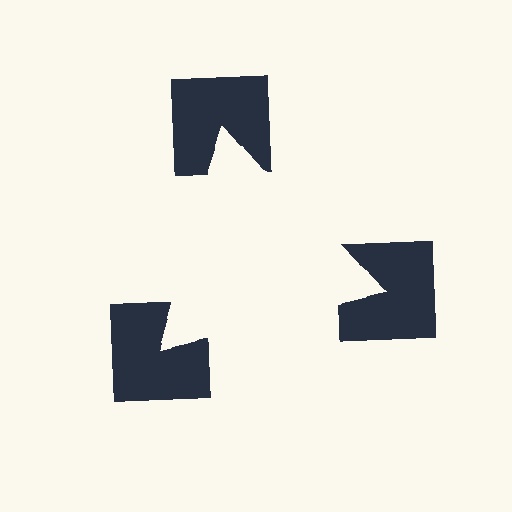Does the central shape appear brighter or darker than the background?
It typically appears slightly brighter than the background, even though no actual brightness change is drawn.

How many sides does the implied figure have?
3 sides.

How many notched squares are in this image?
There are 3 — one at each vertex of the illusory triangle.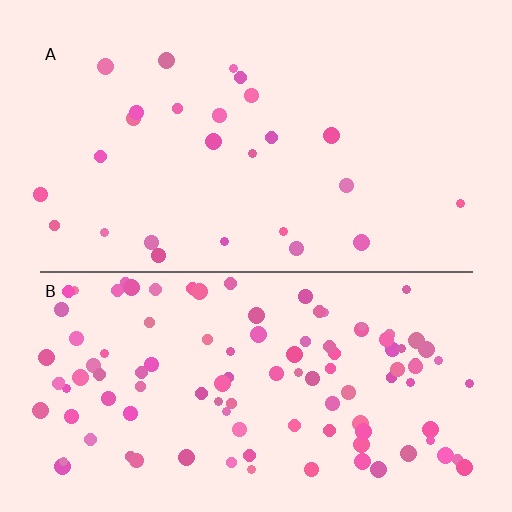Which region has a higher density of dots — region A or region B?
B (the bottom).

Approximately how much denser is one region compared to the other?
Approximately 4.2× — region B over region A.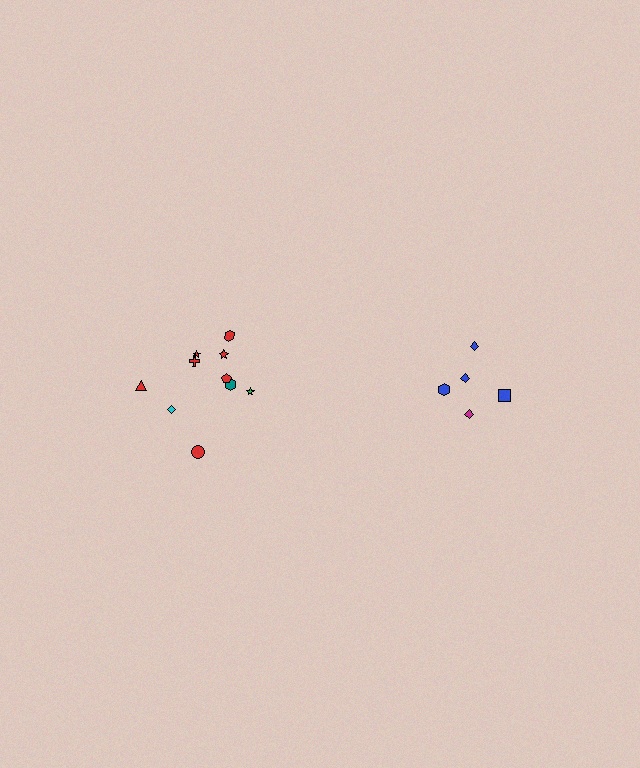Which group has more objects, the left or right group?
The left group.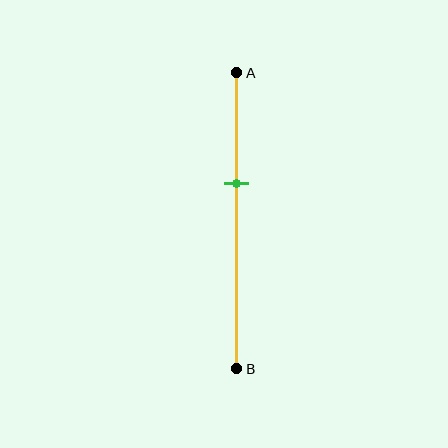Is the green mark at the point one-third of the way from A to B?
No, the mark is at about 35% from A, not at the 33% one-third point.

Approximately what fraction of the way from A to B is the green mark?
The green mark is approximately 35% of the way from A to B.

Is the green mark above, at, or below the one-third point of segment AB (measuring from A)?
The green mark is below the one-third point of segment AB.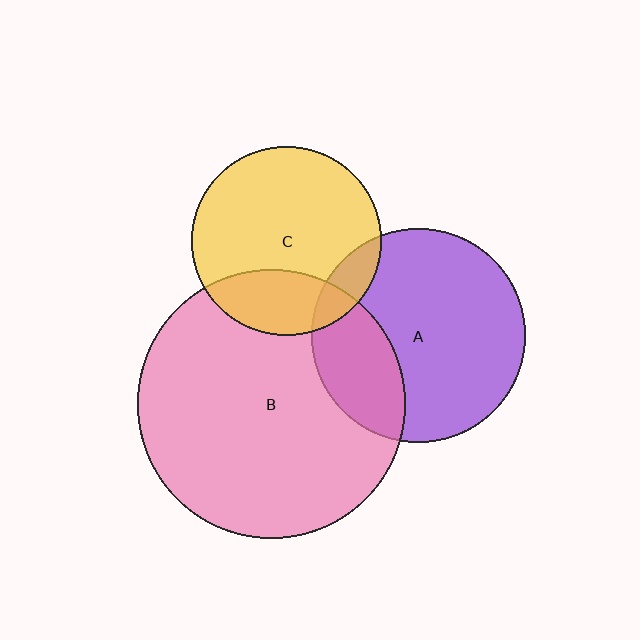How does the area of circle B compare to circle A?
Approximately 1.6 times.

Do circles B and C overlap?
Yes.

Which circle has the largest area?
Circle B (pink).